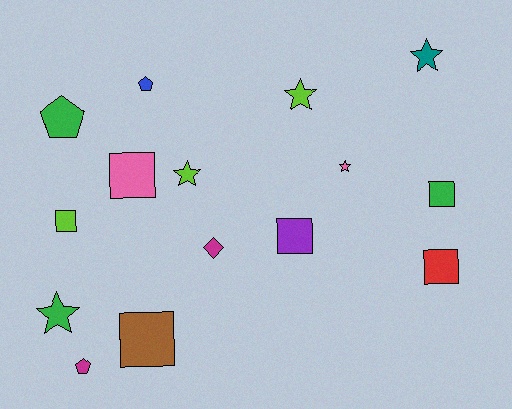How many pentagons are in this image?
There are 3 pentagons.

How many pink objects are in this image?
There are 2 pink objects.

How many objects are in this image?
There are 15 objects.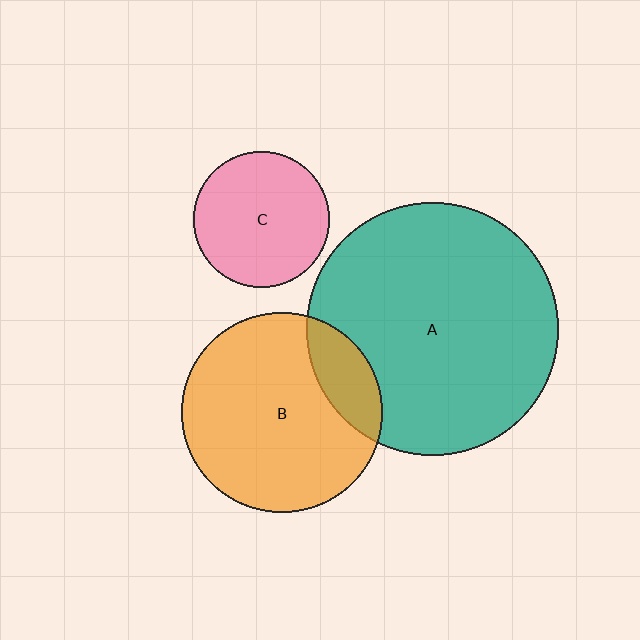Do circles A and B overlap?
Yes.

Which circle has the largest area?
Circle A (teal).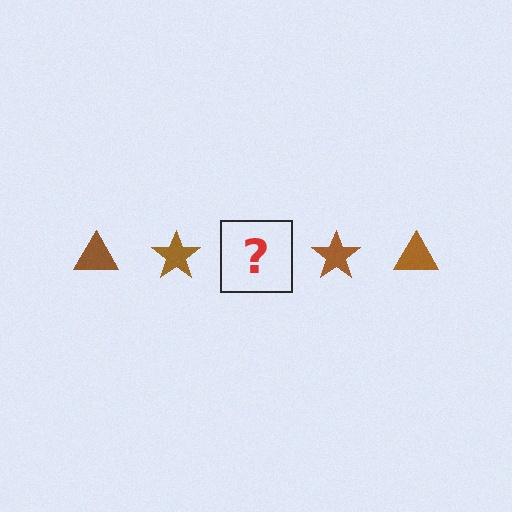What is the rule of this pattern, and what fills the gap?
The rule is that the pattern cycles through triangle, star shapes in brown. The gap should be filled with a brown triangle.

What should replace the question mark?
The question mark should be replaced with a brown triangle.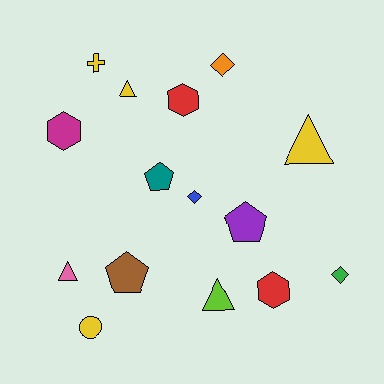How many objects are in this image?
There are 15 objects.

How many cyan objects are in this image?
There are no cyan objects.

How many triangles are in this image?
There are 4 triangles.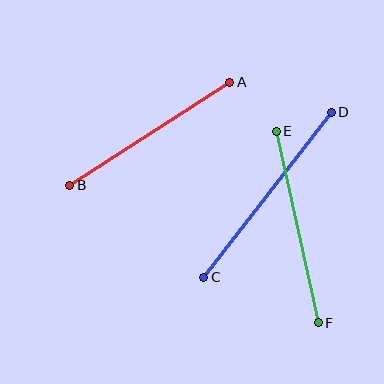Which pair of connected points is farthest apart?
Points C and D are farthest apart.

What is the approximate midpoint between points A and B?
The midpoint is at approximately (150, 134) pixels.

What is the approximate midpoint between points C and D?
The midpoint is at approximately (268, 195) pixels.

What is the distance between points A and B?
The distance is approximately 190 pixels.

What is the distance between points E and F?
The distance is approximately 196 pixels.